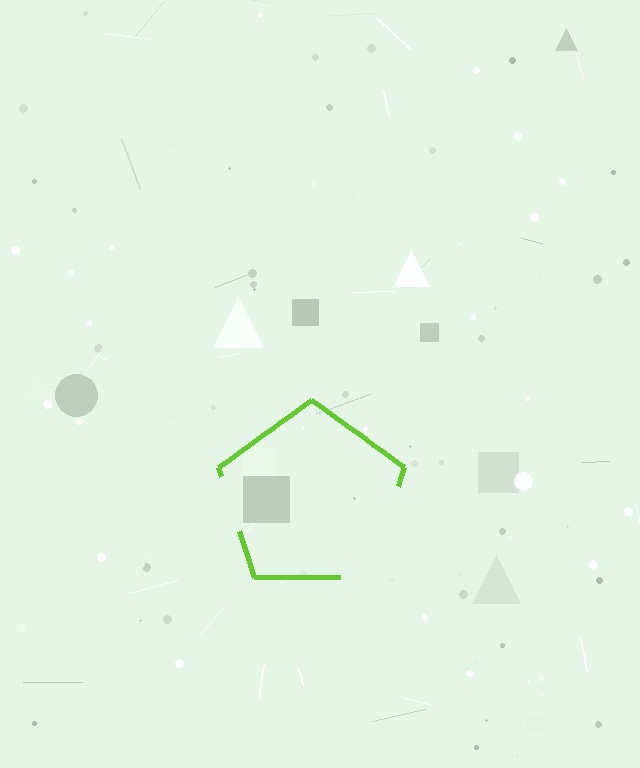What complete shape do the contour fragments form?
The contour fragments form a pentagon.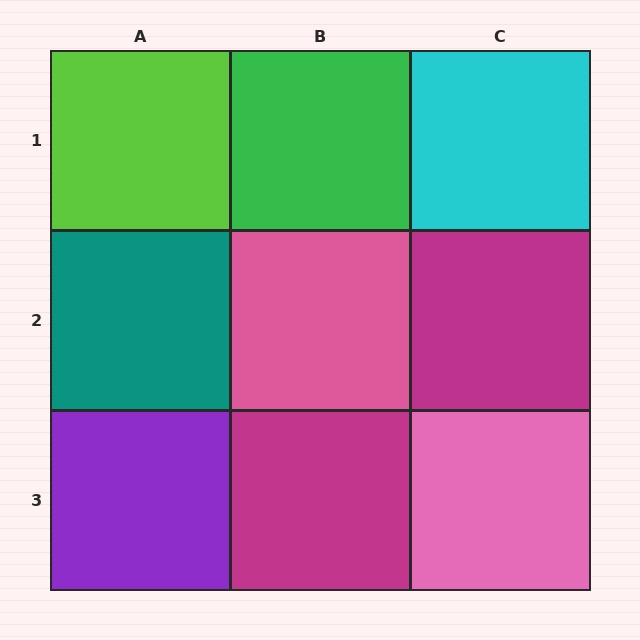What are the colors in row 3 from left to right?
Purple, magenta, pink.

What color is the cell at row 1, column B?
Green.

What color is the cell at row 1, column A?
Lime.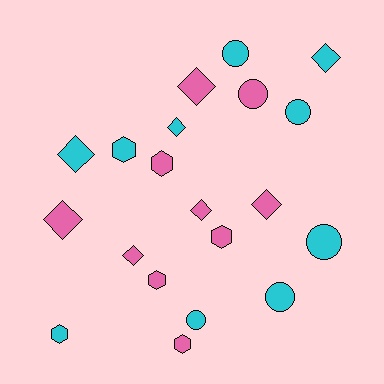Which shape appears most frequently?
Diamond, with 8 objects.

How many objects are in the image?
There are 20 objects.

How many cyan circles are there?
There are 5 cyan circles.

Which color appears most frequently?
Cyan, with 10 objects.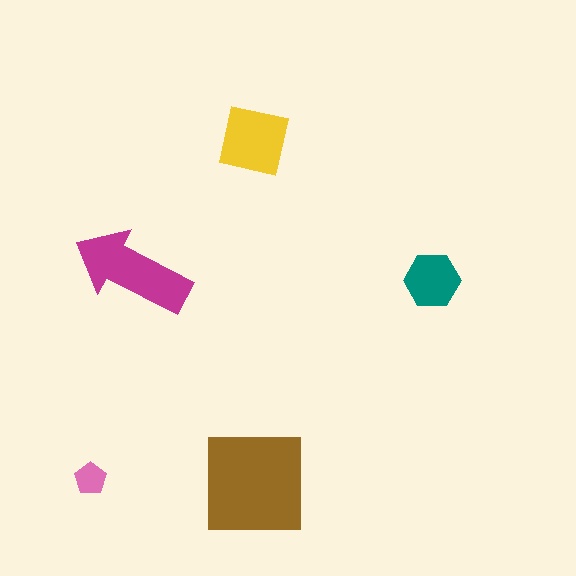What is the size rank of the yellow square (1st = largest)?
3rd.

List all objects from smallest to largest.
The pink pentagon, the teal hexagon, the yellow square, the magenta arrow, the brown square.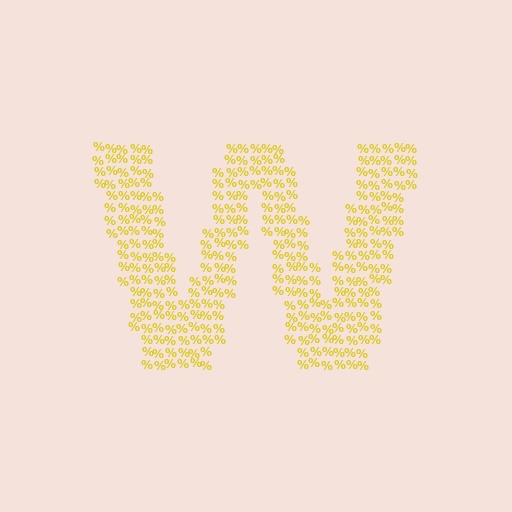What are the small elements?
The small elements are percent signs.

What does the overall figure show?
The overall figure shows the letter W.